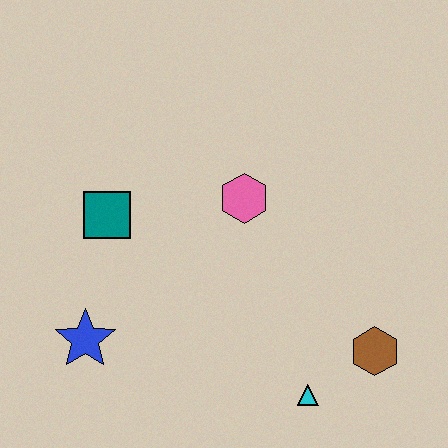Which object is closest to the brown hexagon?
The cyan triangle is closest to the brown hexagon.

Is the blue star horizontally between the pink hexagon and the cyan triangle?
No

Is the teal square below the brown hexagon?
No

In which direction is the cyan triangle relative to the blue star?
The cyan triangle is to the right of the blue star.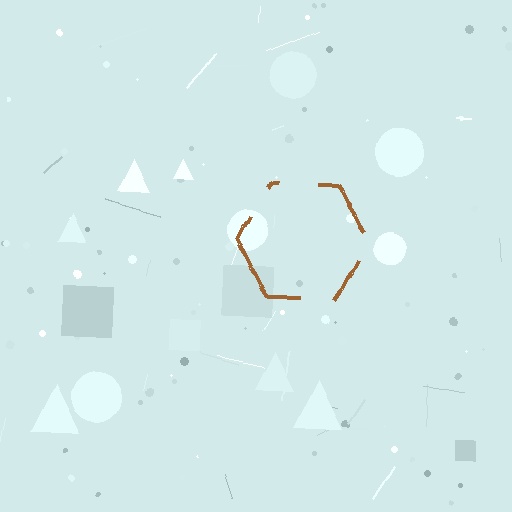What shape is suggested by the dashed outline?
The dashed outline suggests a hexagon.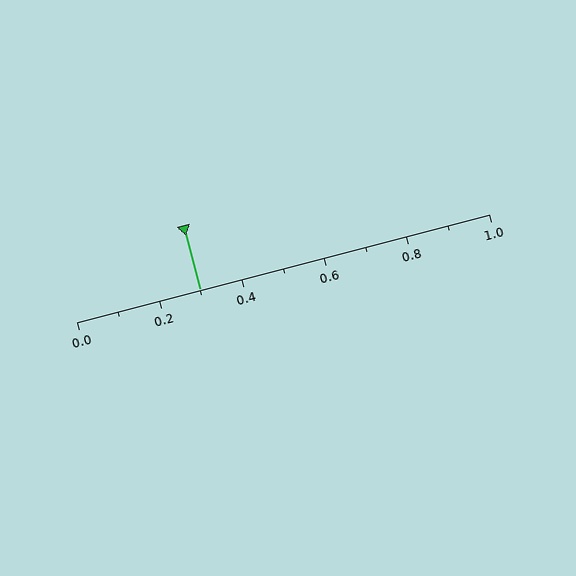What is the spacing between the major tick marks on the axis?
The major ticks are spaced 0.2 apart.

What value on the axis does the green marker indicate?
The marker indicates approximately 0.3.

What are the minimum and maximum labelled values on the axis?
The axis runs from 0.0 to 1.0.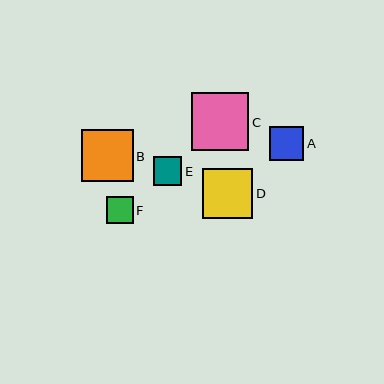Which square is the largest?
Square C is the largest with a size of approximately 58 pixels.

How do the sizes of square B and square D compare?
Square B and square D are approximately the same size.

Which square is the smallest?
Square F is the smallest with a size of approximately 27 pixels.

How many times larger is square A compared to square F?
Square A is approximately 1.2 times the size of square F.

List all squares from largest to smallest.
From largest to smallest: C, B, D, A, E, F.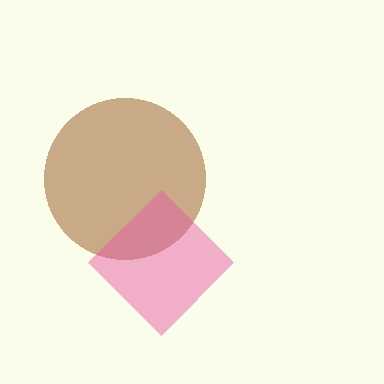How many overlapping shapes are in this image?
There are 2 overlapping shapes in the image.